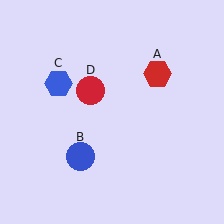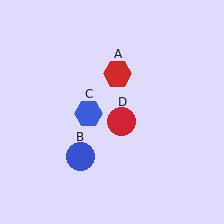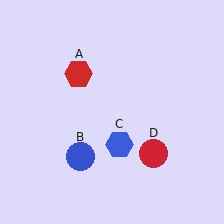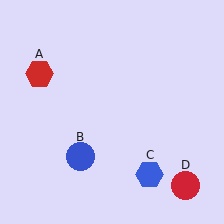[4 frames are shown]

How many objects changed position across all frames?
3 objects changed position: red hexagon (object A), blue hexagon (object C), red circle (object D).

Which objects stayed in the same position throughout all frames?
Blue circle (object B) remained stationary.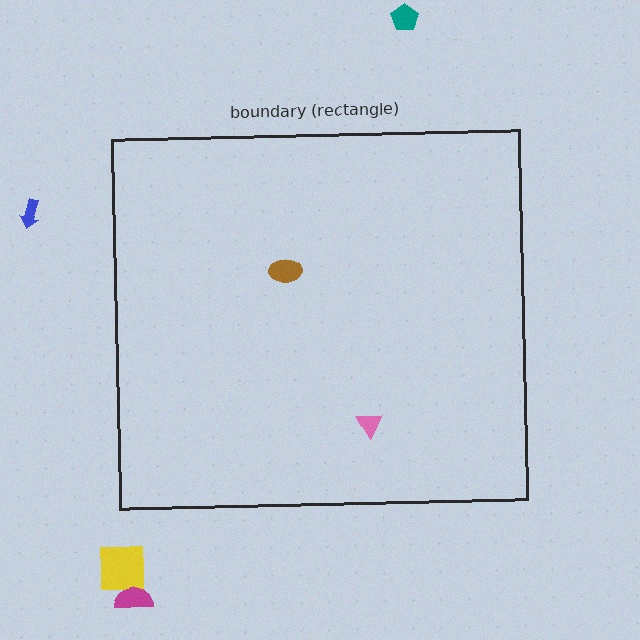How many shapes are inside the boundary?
2 inside, 4 outside.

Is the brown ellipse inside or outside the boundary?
Inside.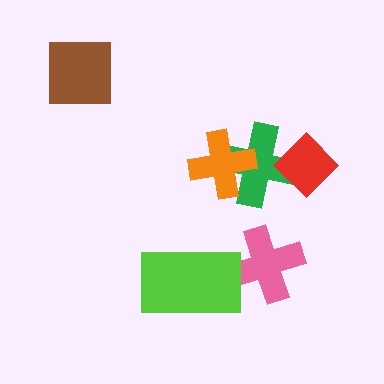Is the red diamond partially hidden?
No, no other shape covers it.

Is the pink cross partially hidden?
Yes, it is partially covered by another shape.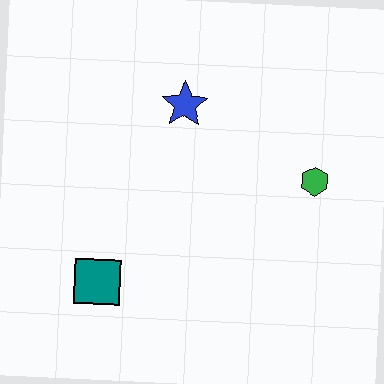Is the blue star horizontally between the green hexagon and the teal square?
Yes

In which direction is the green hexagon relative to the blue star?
The green hexagon is to the right of the blue star.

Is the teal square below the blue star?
Yes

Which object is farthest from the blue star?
The teal square is farthest from the blue star.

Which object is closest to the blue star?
The green hexagon is closest to the blue star.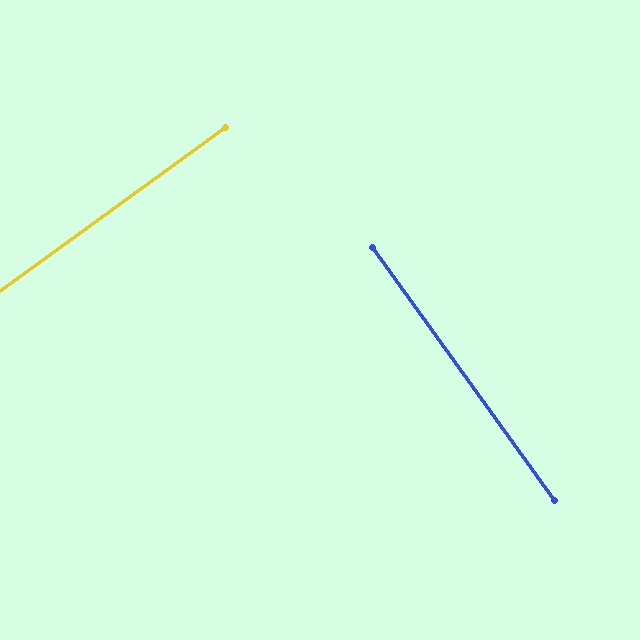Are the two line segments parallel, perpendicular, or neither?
Perpendicular — they meet at approximately 90°.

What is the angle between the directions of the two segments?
Approximately 90 degrees.